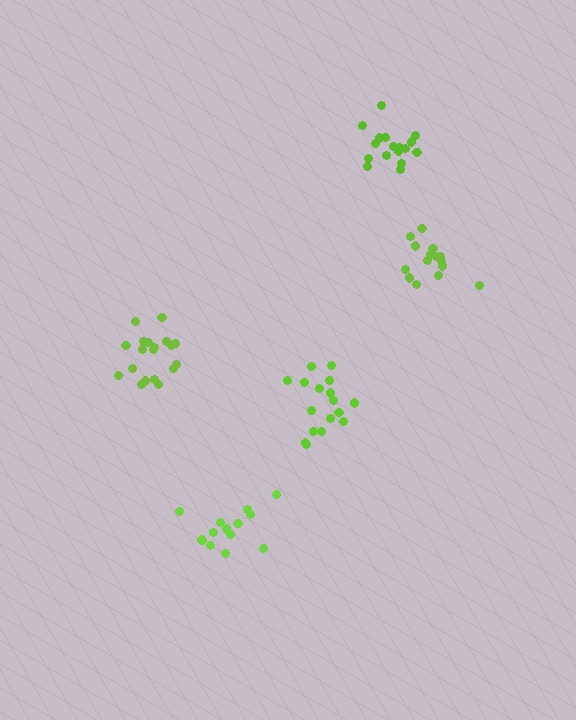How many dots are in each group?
Group 1: 19 dots, Group 2: 13 dots, Group 3: 17 dots, Group 4: 15 dots, Group 5: 17 dots (81 total).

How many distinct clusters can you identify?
There are 5 distinct clusters.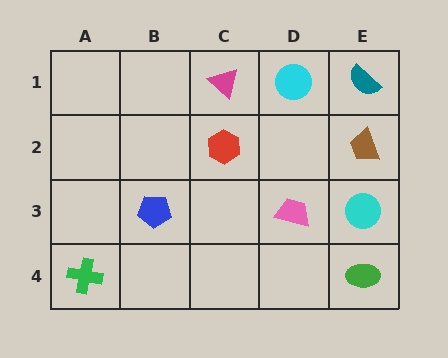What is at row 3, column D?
A pink trapezoid.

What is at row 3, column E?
A cyan circle.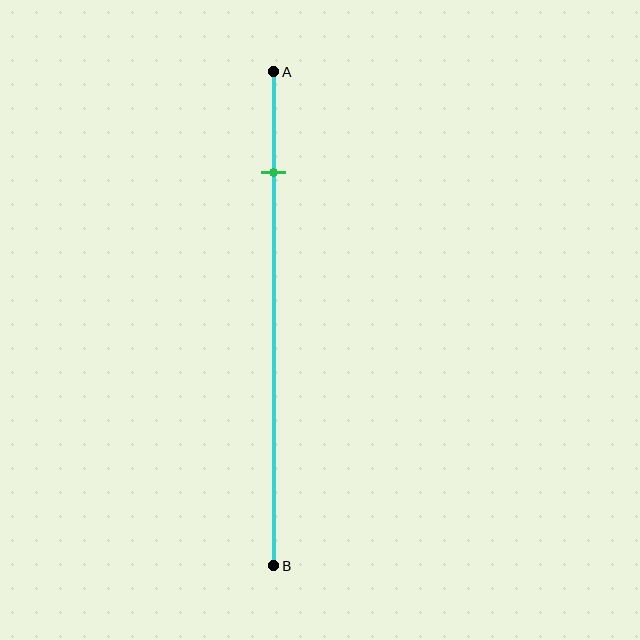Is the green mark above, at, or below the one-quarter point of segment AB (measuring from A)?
The green mark is above the one-quarter point of segment AB.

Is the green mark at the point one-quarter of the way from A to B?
No, the mark is at about 20% from A, not at the 25% one-quarter point.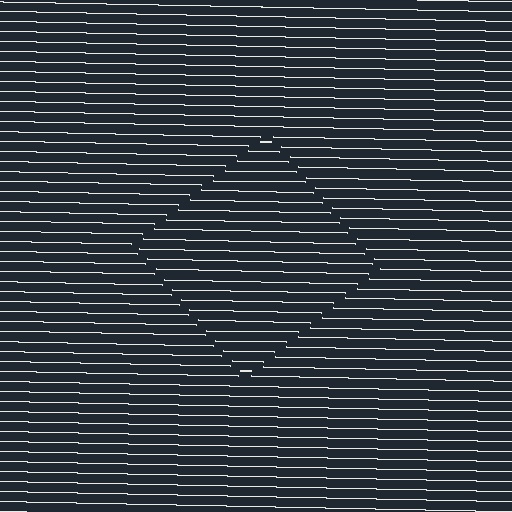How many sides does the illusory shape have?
4 sides — the line-ends trace a square.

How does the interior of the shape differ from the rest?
The interior of the shape contains the same grating, shifted by half a period — the contour is defined by the phase discontinuity where line-ends from the inner and outer gratings abut.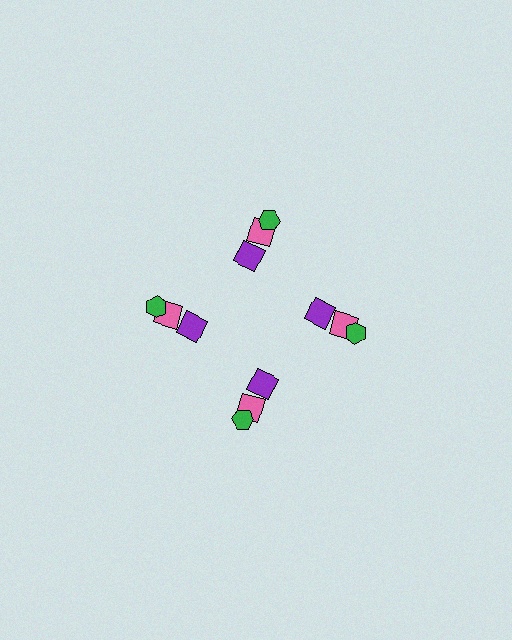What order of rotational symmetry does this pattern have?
This pattern has 4-fold rotational symmetry.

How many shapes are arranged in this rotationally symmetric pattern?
There are 12 shapes, arranged in 4 groups of 3.